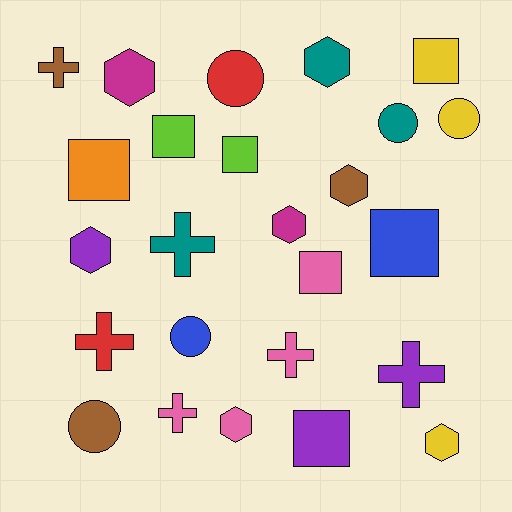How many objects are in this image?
There are 25 objects.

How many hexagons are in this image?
There are 7 hexagons.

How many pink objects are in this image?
There are 4 pink objects.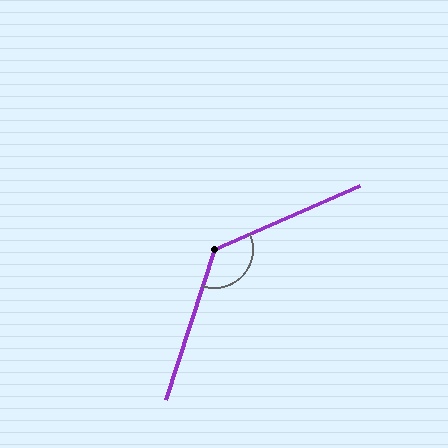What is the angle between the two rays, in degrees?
Approximately 132 degrees.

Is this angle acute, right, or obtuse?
It is obtuse.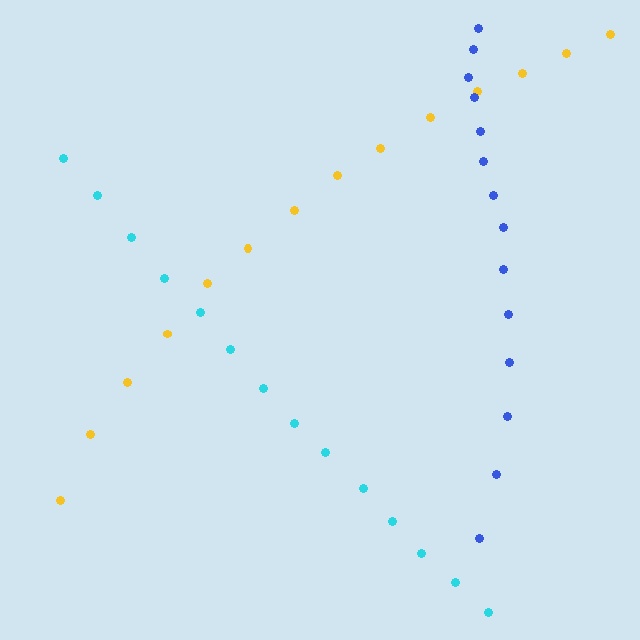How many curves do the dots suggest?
There are 3 distinct paths.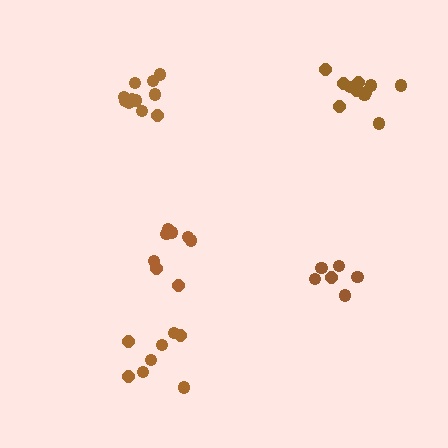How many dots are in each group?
Group 1: 8 dots, Group 2: 11 dots, Group 3: 11 dots, Group 4: 8 dots, Group 5: 6 dots (44 total).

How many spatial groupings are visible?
There are 5 spatial groupings.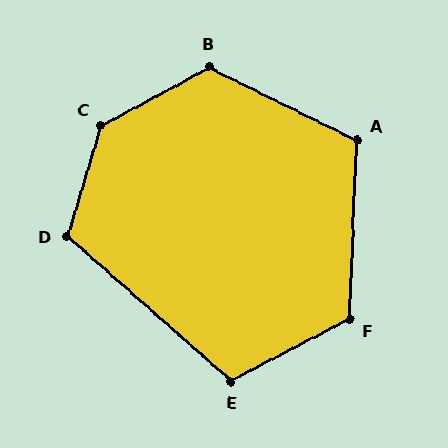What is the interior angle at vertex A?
Approximately 114 degrees (obtuse).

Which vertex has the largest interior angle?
C, at approximately 135 degrees.